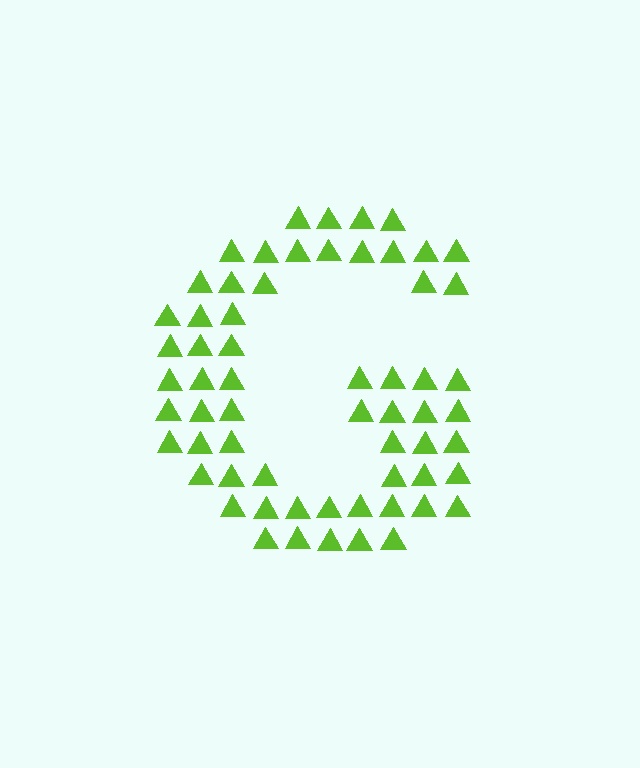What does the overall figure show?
The overall figure shows the letter G.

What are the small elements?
The small elements are triangles.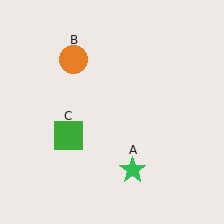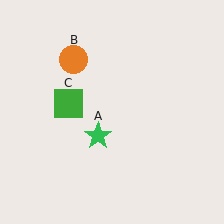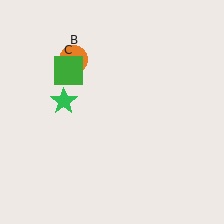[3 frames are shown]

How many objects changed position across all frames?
2 objects changed position: green star (object A), green square (object C).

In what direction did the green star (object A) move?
The green star (object A) moved up and to the left.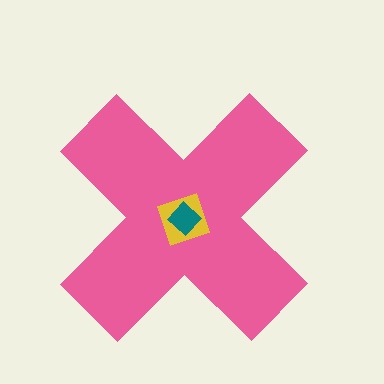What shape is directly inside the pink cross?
The yellow square.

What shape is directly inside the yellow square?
The teal diamond.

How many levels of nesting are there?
3.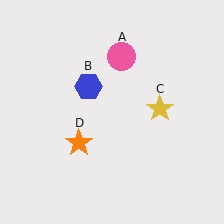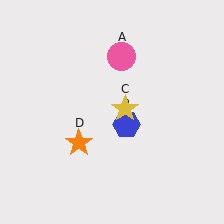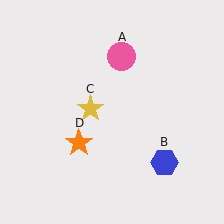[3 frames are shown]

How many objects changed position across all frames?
2 objects changed position: blue hexagon (object B), yellow star (object C).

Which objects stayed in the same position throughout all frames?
Pink circle (object A) and orange star (object D) remained stationary.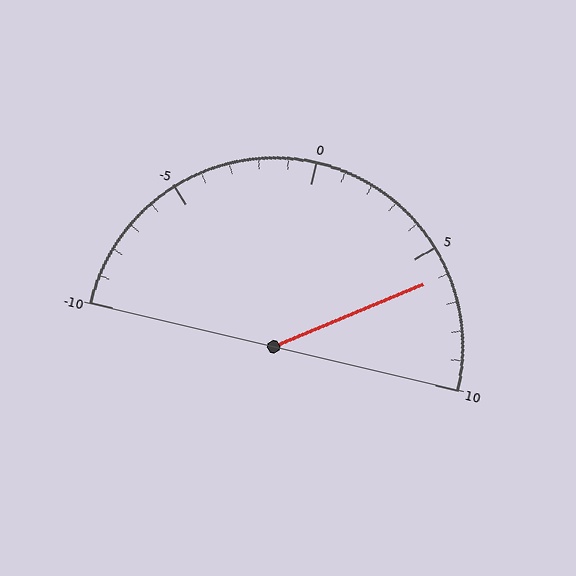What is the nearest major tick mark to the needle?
The nearest major tick mark is 5.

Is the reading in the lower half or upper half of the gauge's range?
The reading is in the upper half of the range (-10 to 10).